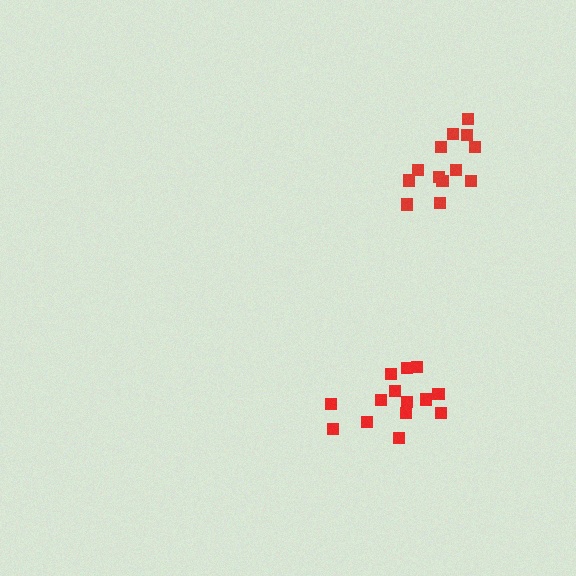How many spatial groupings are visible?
There are 2 spatial groupings.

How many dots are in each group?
Group 1: 14 dots, Group 2: 13 dots (27 total).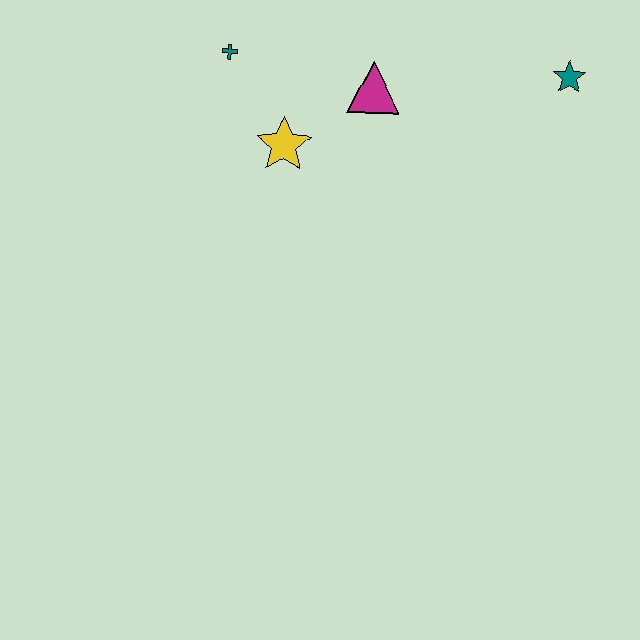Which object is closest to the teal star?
The magenta triangle is closest to the teal star.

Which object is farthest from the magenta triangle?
The teal star is farthest from the magenta triangle.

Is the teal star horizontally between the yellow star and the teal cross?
No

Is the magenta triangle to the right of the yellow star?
Yes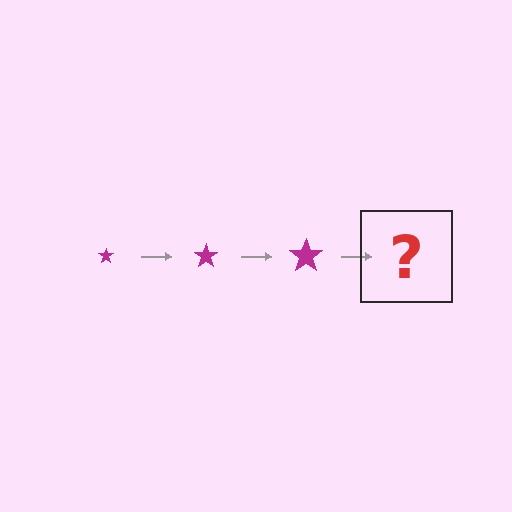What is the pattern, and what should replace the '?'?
The pattern is that the star gets progressively larger each step. The '?' should be a magenta star, larger than the previous one.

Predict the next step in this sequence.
The next step is a magenta star, larger than the previous one.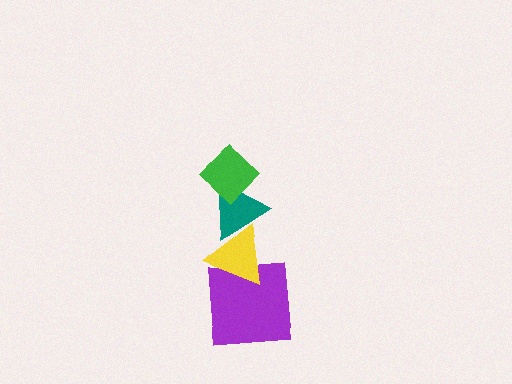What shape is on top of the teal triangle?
The green diamond is on top of the teal triangle.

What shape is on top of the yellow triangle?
The teal triangle is on top of the yellow triangle.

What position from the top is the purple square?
The purple square is 4th from the top.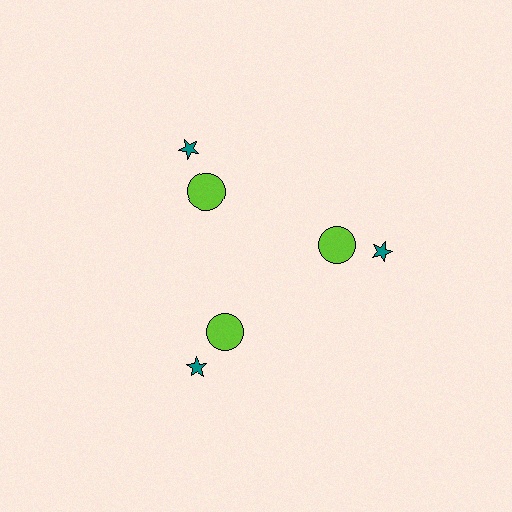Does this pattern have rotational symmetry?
Yes, this pattern has 3-fold rotational symmetry. It looks the same after rotating 120 degrees around the center.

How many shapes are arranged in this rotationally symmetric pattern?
There are 6 shapes, arranged in 3 groups of 2.